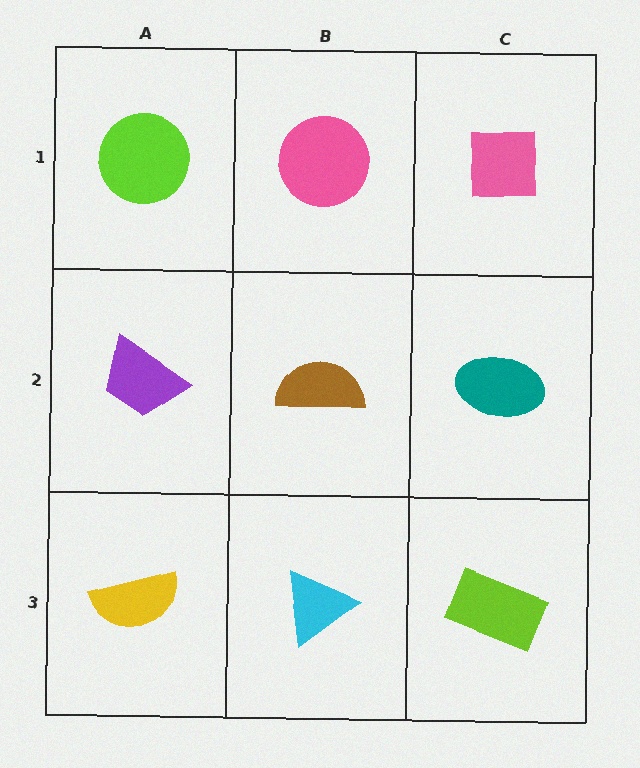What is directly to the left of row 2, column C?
A brown semicircle.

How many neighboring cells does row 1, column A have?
2.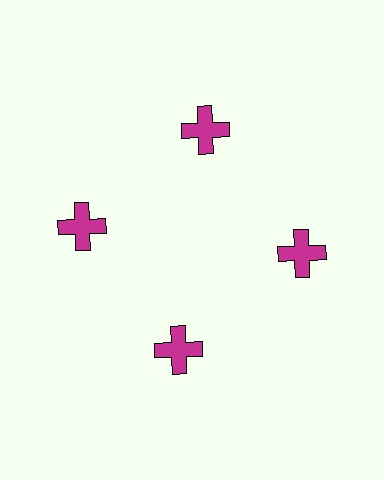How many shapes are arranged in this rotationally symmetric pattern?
There are 4 shapes, arranged in 4 groups of 1.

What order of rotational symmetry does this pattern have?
This pattern has 4-fold rotational symmetry.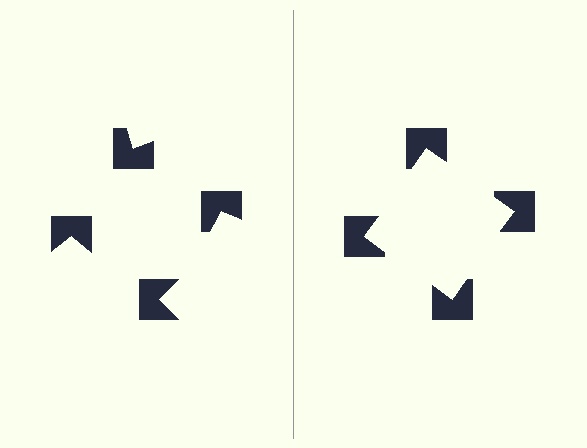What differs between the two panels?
The notched squares are positioned identically on both sides; only the wedge orientations differ. On the right they align to a square; on the left they are misaligned.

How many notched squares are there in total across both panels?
8 — 4 on each side.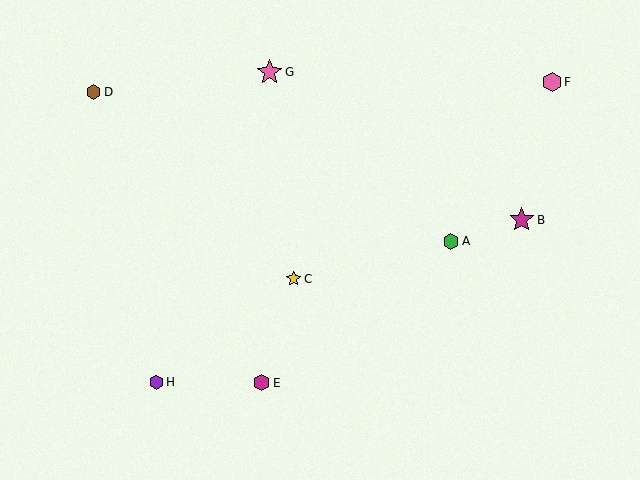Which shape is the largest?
The pink star (labeled G) is the largest.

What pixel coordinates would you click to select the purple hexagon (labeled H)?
Click at (156, 382) to select the purple hexagon H.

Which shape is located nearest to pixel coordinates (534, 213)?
The magenta star (labeled B) at (522, 220) is nearest to that location.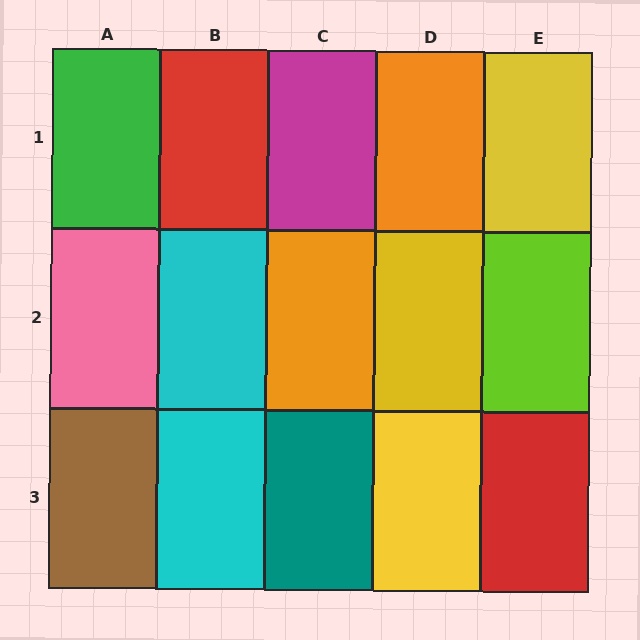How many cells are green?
1 cell is green.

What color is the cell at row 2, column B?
Cyan.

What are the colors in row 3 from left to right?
Brown, cyan, teal, yellow, red.